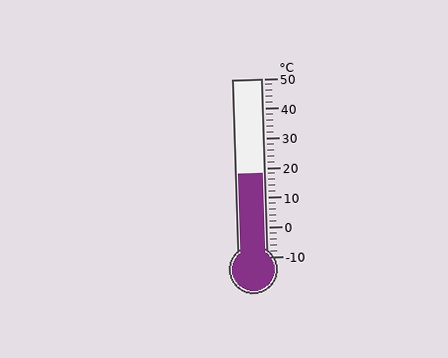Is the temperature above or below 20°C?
The temperature is below 20°C.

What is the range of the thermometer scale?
The thermometer scale ranges from -10°C to 50°C.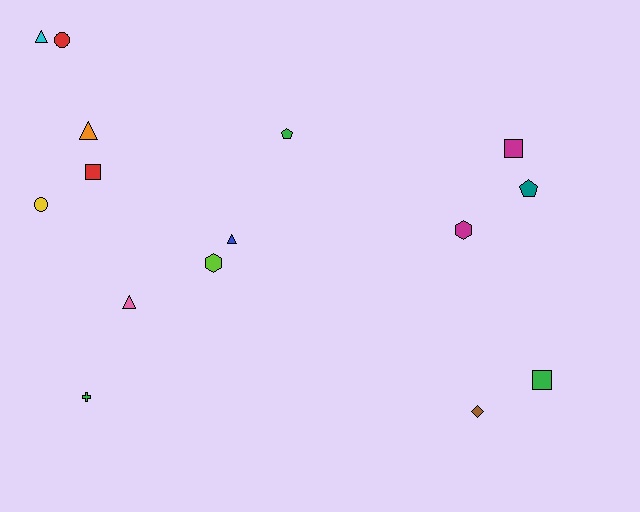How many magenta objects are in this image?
There are 2 magenta objects.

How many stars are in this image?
There are no stars.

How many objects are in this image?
There are 15 objects.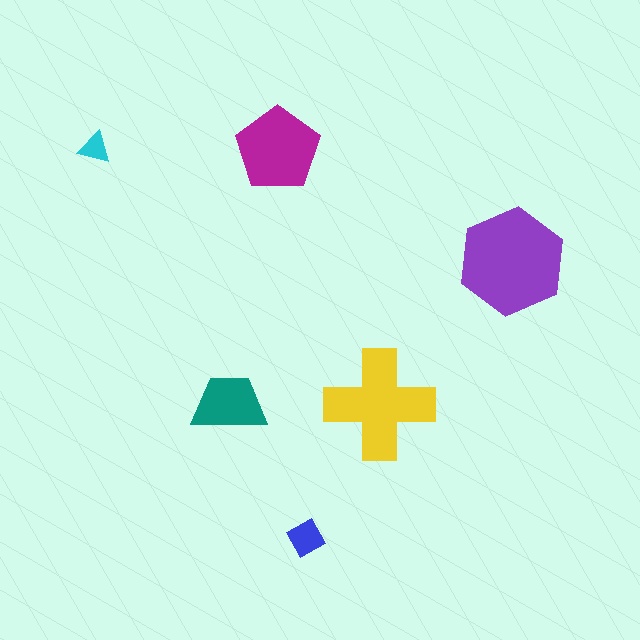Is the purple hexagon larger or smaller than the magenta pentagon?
Larger.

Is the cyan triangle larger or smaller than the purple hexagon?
Smaller.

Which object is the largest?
The purple hexagon.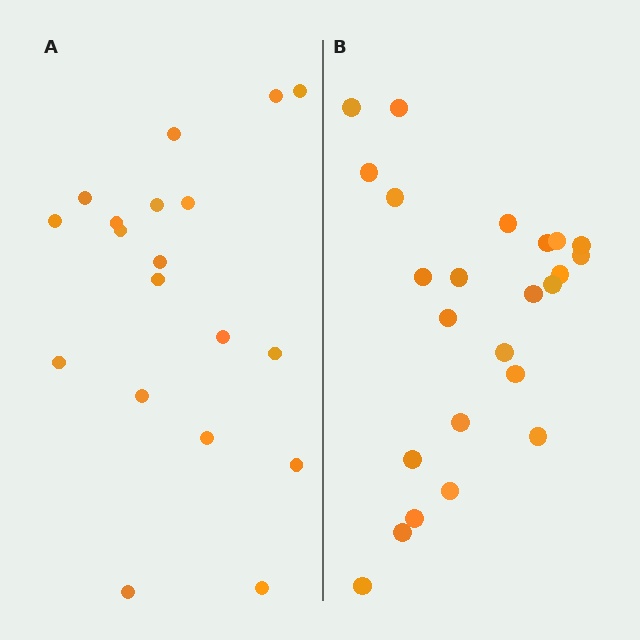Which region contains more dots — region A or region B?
Region B (the right region) has more dots.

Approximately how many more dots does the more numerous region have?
Region B has about 5 more dots than region A.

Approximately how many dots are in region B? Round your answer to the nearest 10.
About 20 dots. (The exact count is 24, which rounds to 20.)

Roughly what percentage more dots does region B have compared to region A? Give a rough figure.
About 25% more.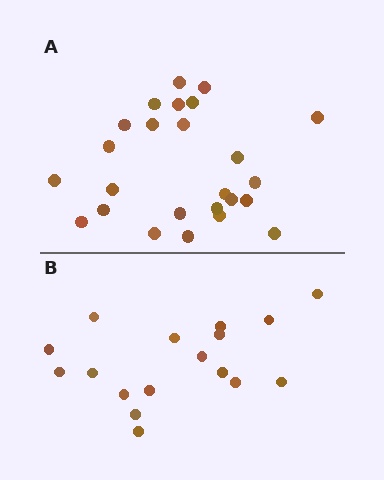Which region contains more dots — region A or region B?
Region A (the top region) has more dots.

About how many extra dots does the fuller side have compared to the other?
Region A has roughly 8 or so more dots than region B.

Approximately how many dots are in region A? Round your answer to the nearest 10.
About 20 dots. (The exact count is 25, which rounds to 20.)